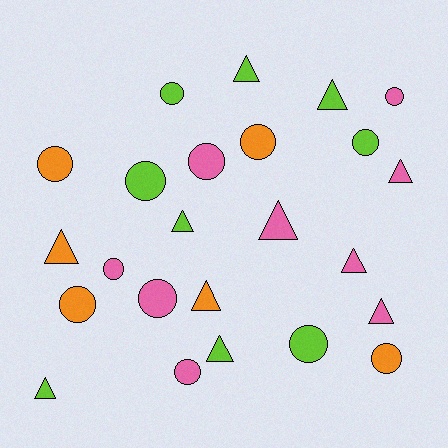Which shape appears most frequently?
Circle, with 13 objects.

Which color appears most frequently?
Lime, with 9 objects.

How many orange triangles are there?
There are 2 orange triangles.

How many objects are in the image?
There are 24 objects.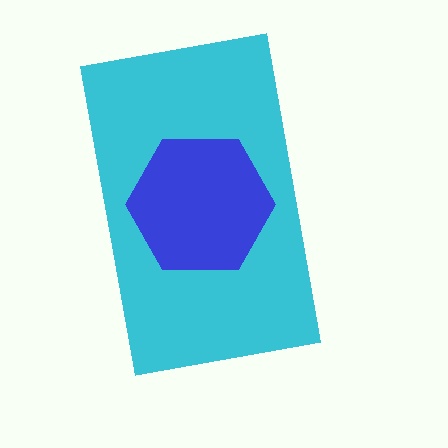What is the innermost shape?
The blue hexagon.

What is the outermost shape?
The cyan rectangle.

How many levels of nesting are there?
2.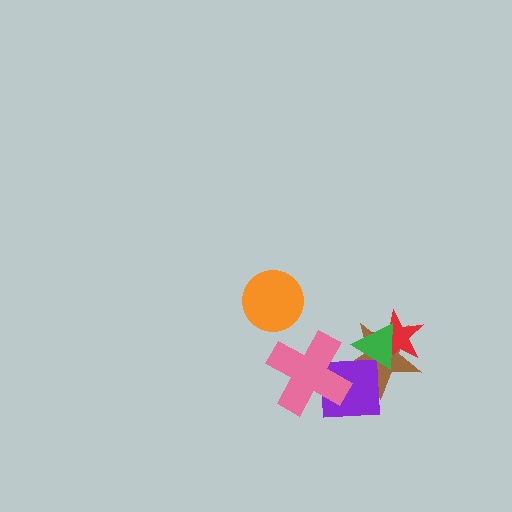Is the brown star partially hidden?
Yes, it is partially covered by another shape.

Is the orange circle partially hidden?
No, no other shape covers it.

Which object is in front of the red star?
The green triangle is in front of the red star.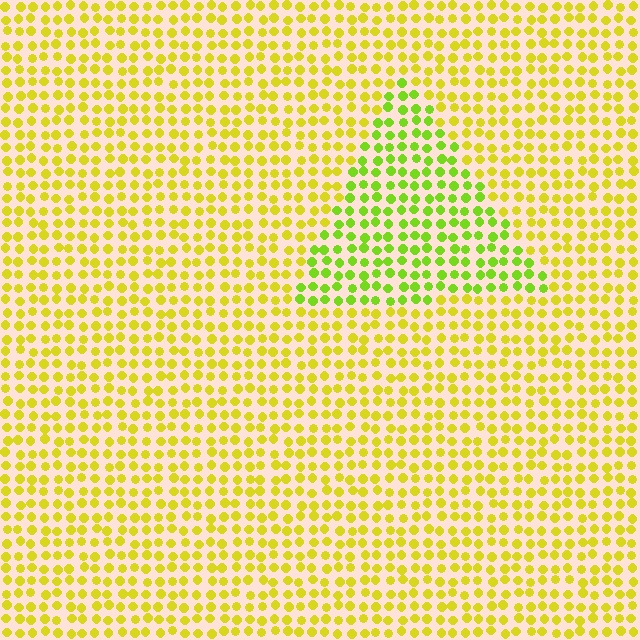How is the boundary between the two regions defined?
The boundary is defined purely by a slight shift in hue (about 33 degrees). Spacing, size, and orientation are identical on both sides.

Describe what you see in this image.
The image is filled with small yellow elements in a uniform arrangement. A triangle-shaped region is visible where the elements are tinted to a slightly different hue, forming a subtle color boundary.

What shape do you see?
I see a triangle.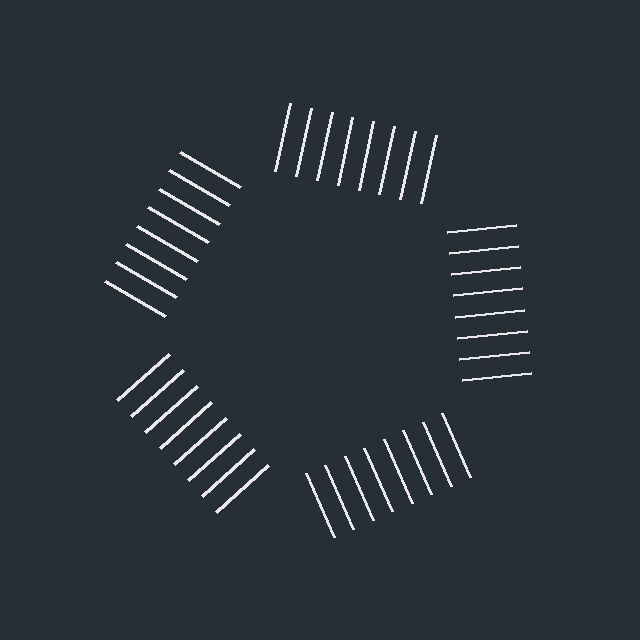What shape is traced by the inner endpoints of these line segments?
An illusory pentagon — the line segments terminate on its edges but no continuous stroke is drawn.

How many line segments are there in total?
40 — 8 along each of the 5 edges.